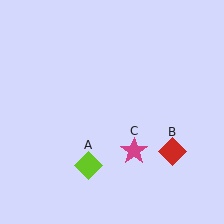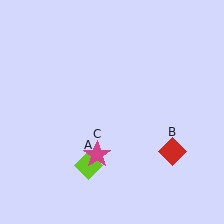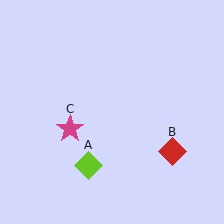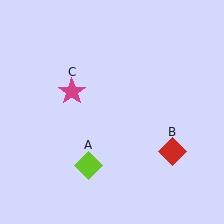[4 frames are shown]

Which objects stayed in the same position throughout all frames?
Lime diamond (object A) and red diamond (object B) remained stationary.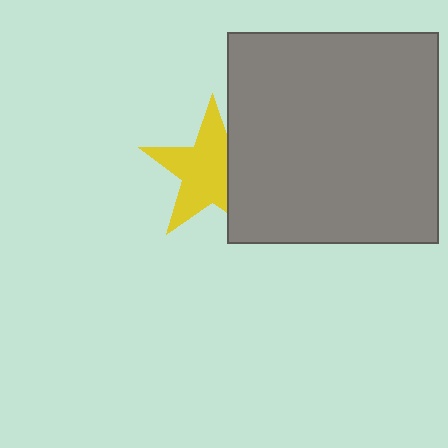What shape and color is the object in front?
The object in front is a gray square.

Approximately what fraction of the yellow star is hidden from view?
Roughly 30% of the yellow star is hidden behind the gray square.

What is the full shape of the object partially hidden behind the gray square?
The partially hidden object is a yellow star.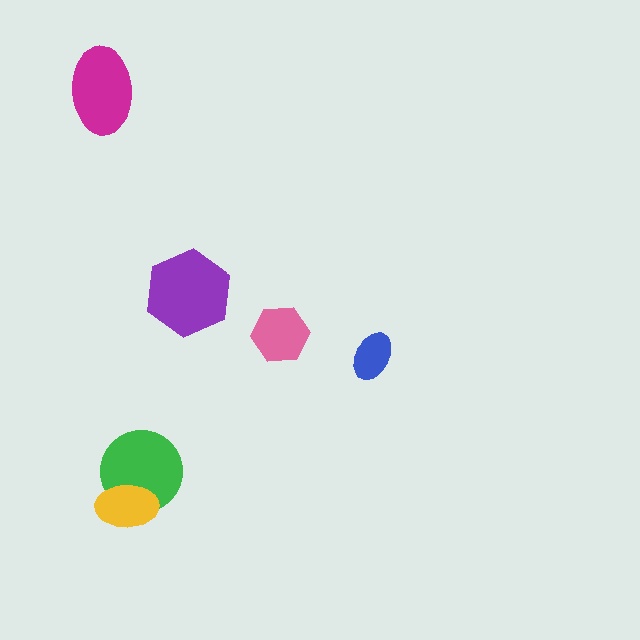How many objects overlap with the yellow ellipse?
1 object overlaps with the yellow ellipse.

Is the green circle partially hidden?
Yes, it is partially covered by another shape.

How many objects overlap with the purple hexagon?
0 objects overlap with the purple hexagon.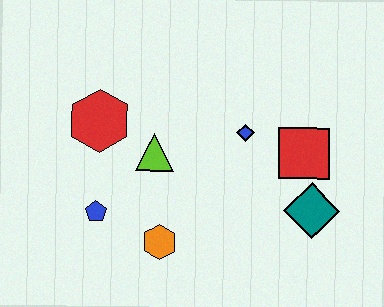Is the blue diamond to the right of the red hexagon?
Yes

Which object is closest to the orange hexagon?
The blue pentagon is closest to the orange hexagon.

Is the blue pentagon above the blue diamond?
No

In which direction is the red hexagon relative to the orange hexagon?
The red hexagon is above the orange hexagon.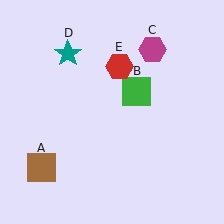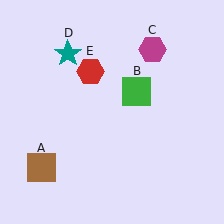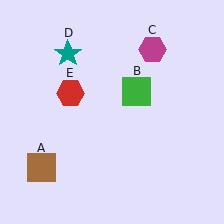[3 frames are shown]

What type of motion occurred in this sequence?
The red hexagon (object E) rotated counterclockwise around the center of the scene.